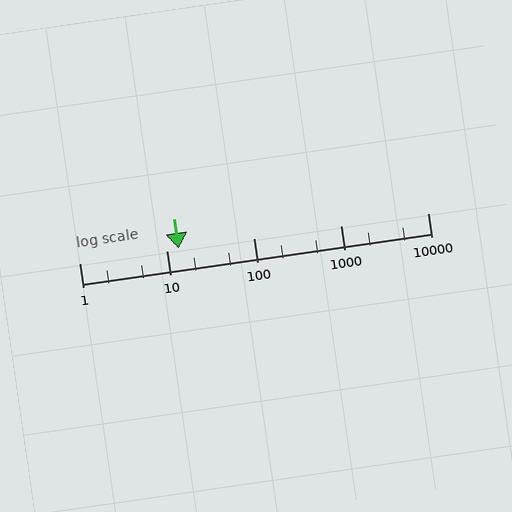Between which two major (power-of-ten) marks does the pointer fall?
The pointer is between 10 and 100.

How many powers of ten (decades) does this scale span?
The scale spans 4 decades, from 1 to 10000.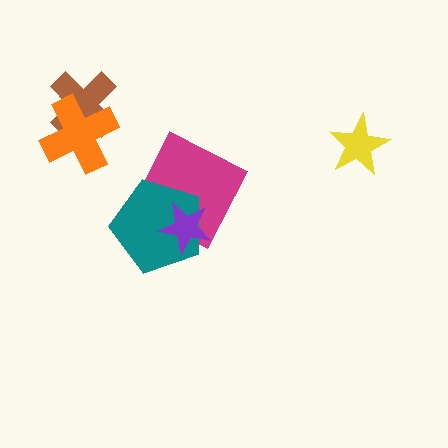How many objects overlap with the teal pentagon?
2 objects overlap with the teal pentagon.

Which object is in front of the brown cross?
The orange cross is in front of the brown cross.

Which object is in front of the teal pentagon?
The purple star is in front of the teal pentagon.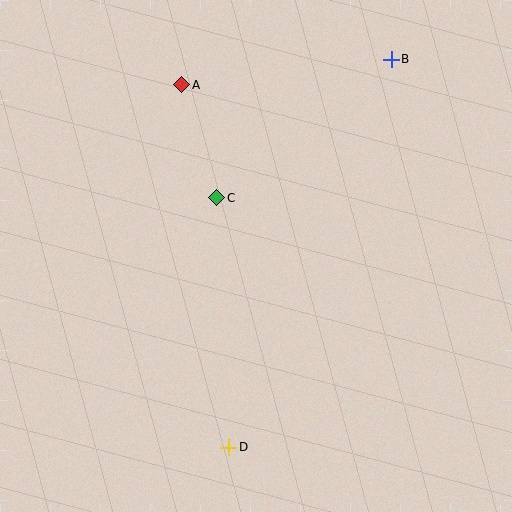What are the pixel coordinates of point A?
Point A is at (182, 85).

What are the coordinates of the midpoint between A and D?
The midpoint between A and D is at (205, 266).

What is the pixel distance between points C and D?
The distance between C and D is 250 pixels.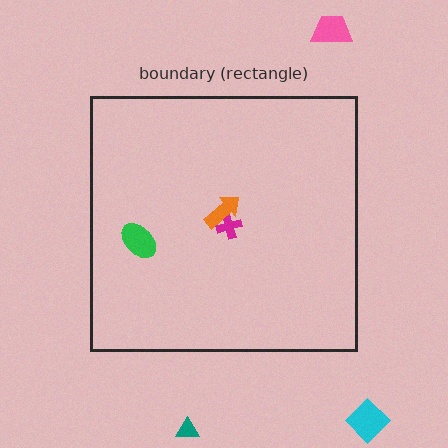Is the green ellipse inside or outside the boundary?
Inside.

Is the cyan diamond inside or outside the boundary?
Outside.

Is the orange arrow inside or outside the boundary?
Inside.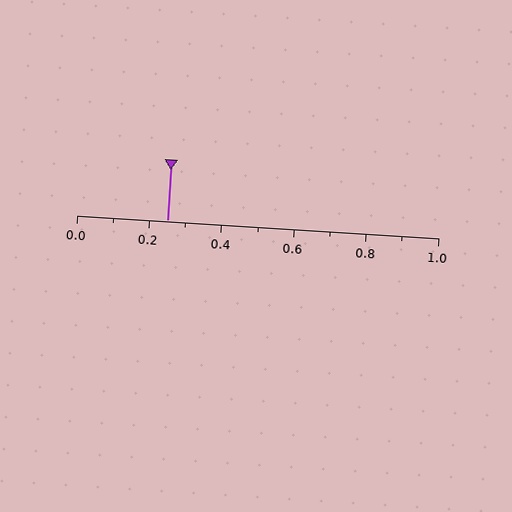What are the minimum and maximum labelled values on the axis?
The axis runs from 0.0 to 1.0.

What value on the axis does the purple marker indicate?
The marker indicates approximately 0.25.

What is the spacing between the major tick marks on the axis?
The major ticks are spaced 0.2 apart.